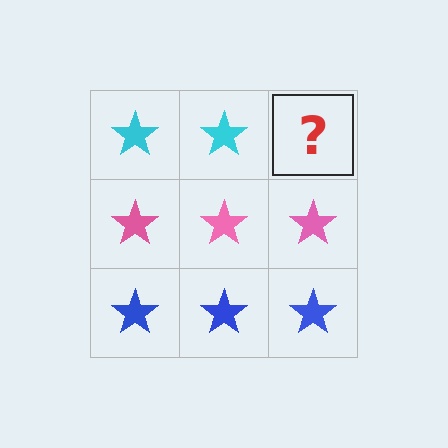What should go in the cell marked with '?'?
The missing cell should contain a cyan star.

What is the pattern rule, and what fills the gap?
The rule is that each row has a consistent color. The gap should be filled with a cyan star.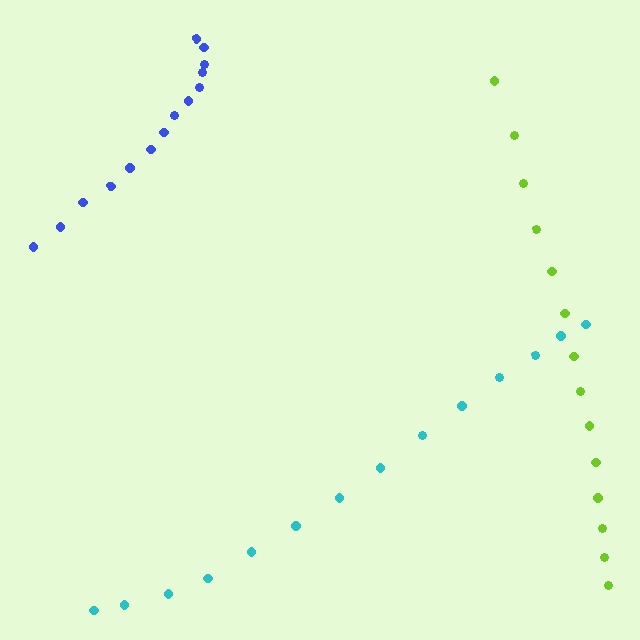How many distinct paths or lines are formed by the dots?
There are 3 distinct paths.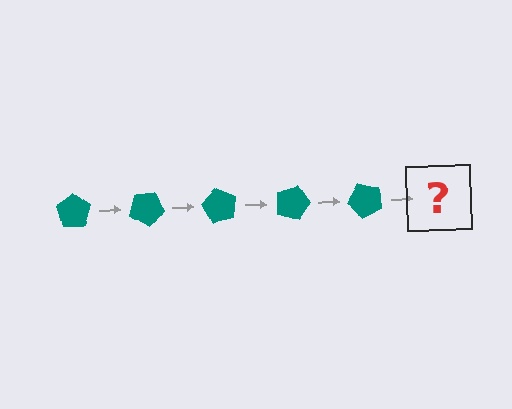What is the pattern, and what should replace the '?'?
The pattern is that the pentagon rotates 30 degrees each step. The '?' should be a teal pentagon rotated 150 degrees.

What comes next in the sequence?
The next element should be a teal pentagon rotated 150 degrees.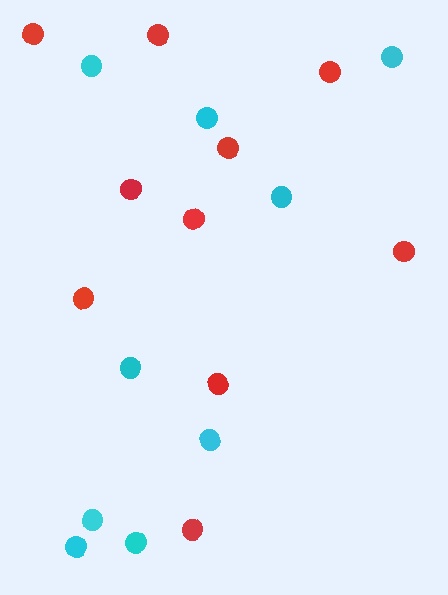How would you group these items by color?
There are 2 groups: one group of red circles (10) and one group of cyan circles (9).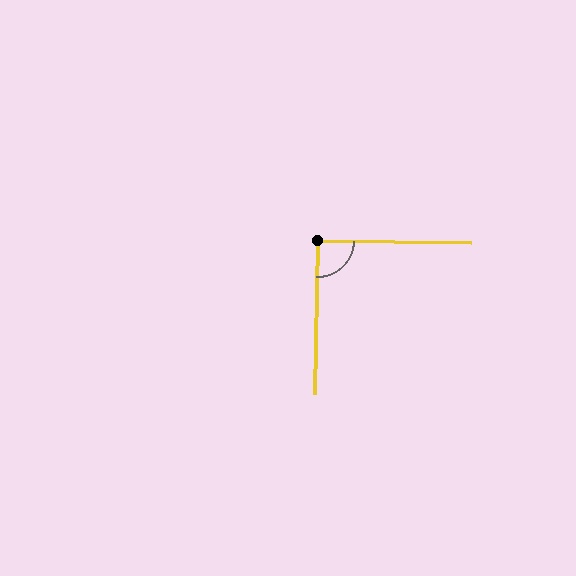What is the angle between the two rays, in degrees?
Approximately 90 degrees.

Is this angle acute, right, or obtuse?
It is approximately a right angle.